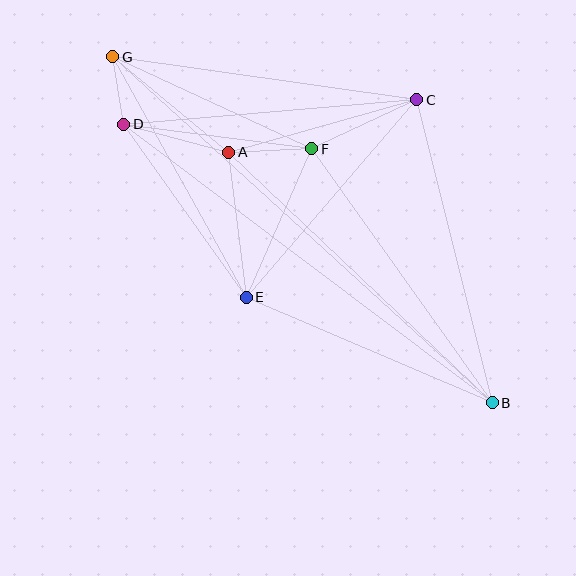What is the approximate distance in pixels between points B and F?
The distance between B and F is approximately 311 pixels.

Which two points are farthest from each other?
Points B and G are farthest from each other.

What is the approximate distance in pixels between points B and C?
The distance between B and C is approximately 312 pixels.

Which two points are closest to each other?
Points D and G are closest to each other.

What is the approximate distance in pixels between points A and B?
The distance between A and B is approximately 364 pixels.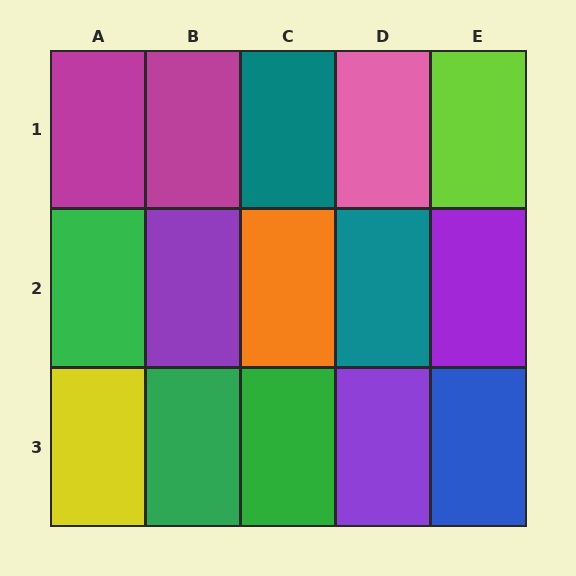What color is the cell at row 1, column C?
Teal.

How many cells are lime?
1 cell is lime.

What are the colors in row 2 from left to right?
Green, purple, orange, teal, purple.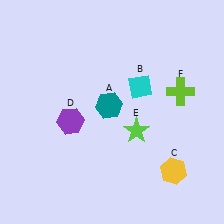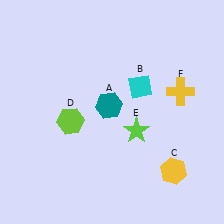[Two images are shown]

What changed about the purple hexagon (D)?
In Image 1, D is purple. In Image 2, it changed to lime.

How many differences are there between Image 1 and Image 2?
There are 2 differences between the two images.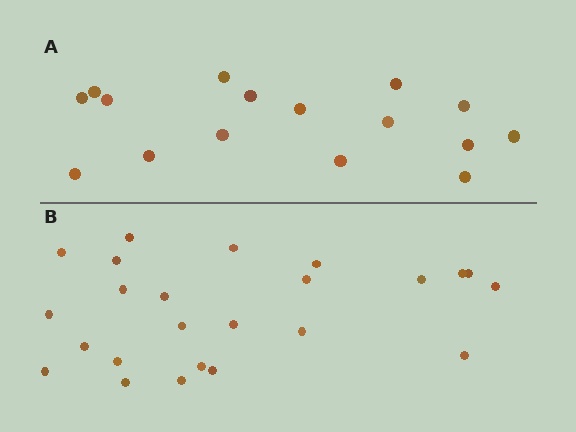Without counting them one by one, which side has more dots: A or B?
Region B (the bottom region) has more dots.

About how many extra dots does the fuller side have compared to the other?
Region B has roughly 8 or so more dots than region A.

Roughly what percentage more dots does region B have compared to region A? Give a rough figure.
About 50% more.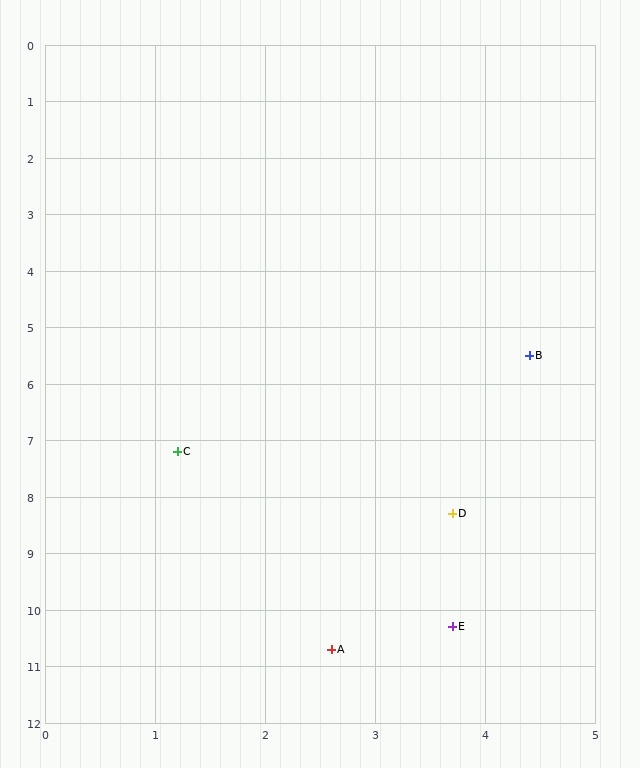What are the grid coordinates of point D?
Point D is at approximately (3.7, 8.3).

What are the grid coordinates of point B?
Point B is at approximately (4.4, 5.5).